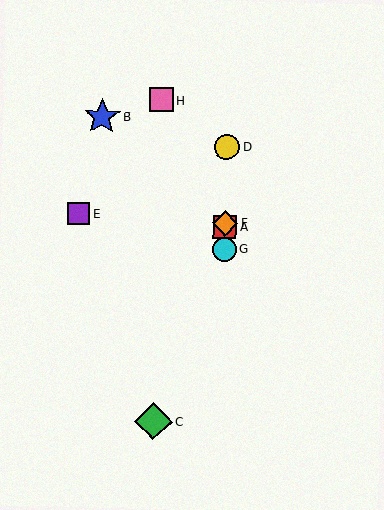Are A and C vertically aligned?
No, A is at x≈225 and C is at x≈153.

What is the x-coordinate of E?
Object E is at x≈79.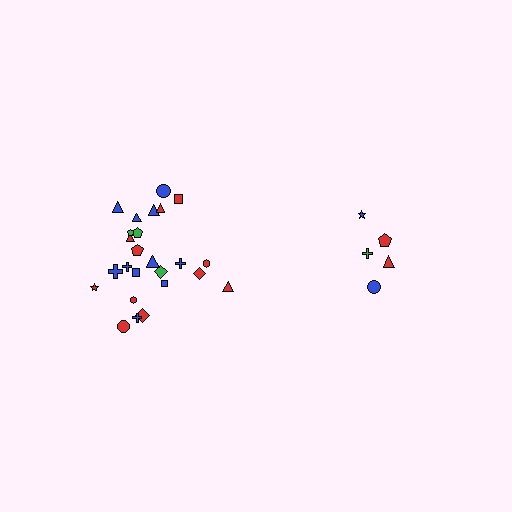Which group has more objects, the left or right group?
The left group.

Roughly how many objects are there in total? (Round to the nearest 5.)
Roughly 30 objects in total.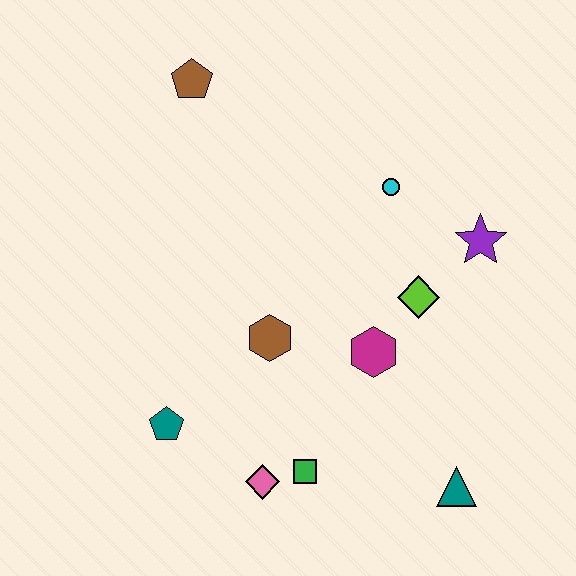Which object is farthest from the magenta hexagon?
The brown pentagon is farthest from the magenta hexagon.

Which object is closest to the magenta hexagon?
The lime diamond is closest to the magenta hexagon.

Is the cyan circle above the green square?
Yes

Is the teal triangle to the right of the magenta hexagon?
Yes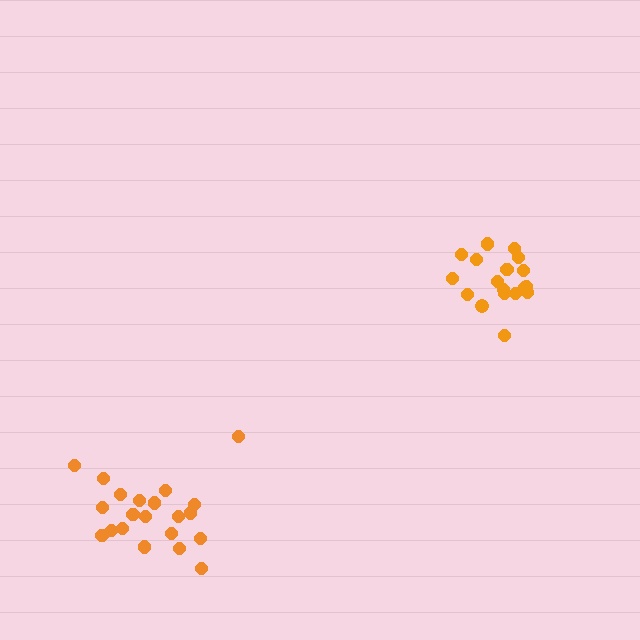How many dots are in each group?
Group 1: 18 dots, Group 2: 21 dots (39 total).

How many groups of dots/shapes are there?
There are 2 groups.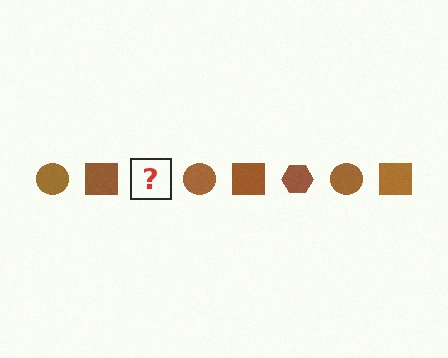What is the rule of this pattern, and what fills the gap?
The rule is that the pattern cycles through circle, square, hexagon shapes in brown. The gap should be filled with a brown hexagon.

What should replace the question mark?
The question mark should be replaced with a brown hexagon.